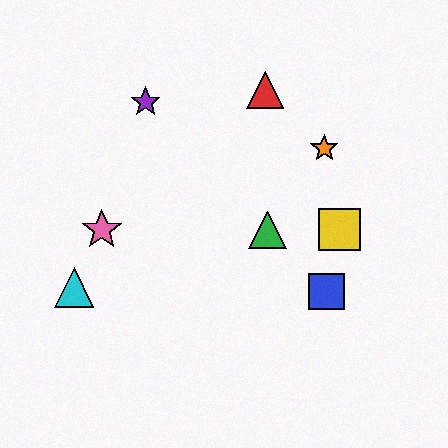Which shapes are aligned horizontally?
The green triangle, the yellow square, the pink star are aligned horizontally.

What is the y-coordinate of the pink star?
The pink star is at y≈230.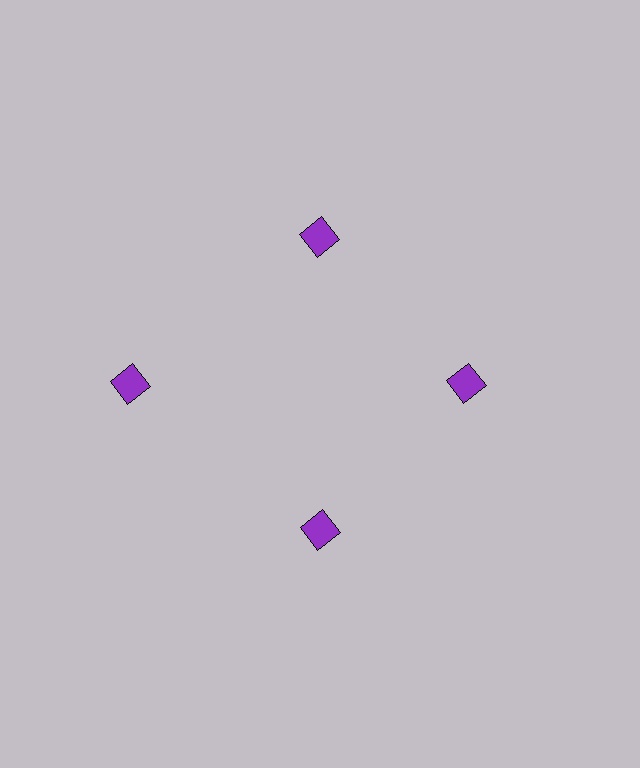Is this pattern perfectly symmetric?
No. The 4 purple squares are arranged in a ring, but one element near the 9 o'clock position is pushed outward from the center, breaking the 4-fold rotational symmetry.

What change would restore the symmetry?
The symmetry would be restored by moving it inward, back onto the ring so that all 4 squares sit at equal angles and equal distance from the center.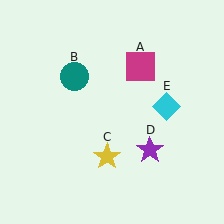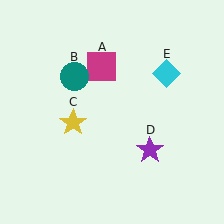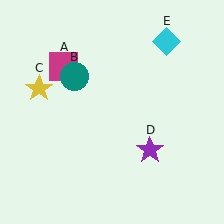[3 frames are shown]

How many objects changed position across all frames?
3 objects changed position: magenta square (object A), yellow star (object C), cyan diamond (object E).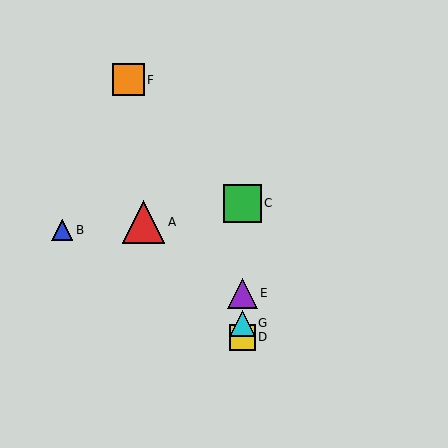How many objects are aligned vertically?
4 objects (C, D, E, G) are aligned vertically.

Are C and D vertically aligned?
Yes, both are at x≈242.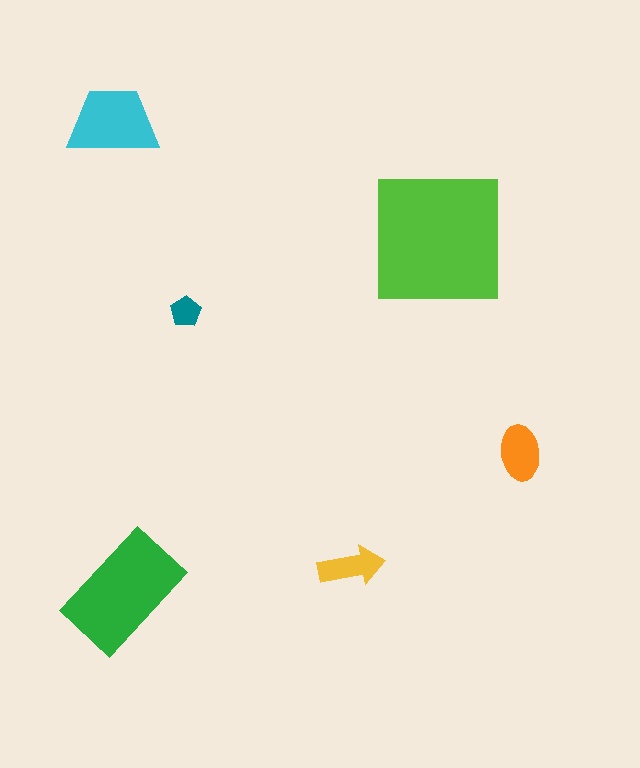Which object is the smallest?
The teal pentagon.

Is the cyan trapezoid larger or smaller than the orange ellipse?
Larger.